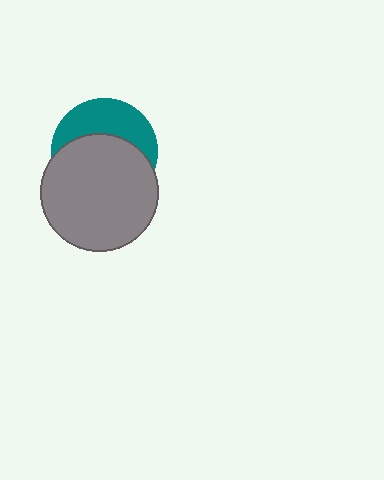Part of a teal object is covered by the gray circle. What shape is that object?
It is a circle.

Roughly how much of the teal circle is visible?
A small part of it is visible (roughly 40%).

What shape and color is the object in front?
The object in front is a gray circle.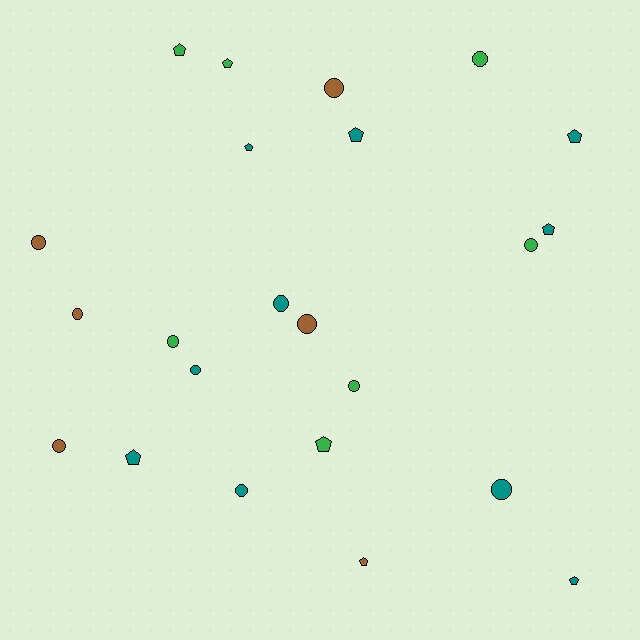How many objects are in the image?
There are 23 objects.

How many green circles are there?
There are 4 green circles.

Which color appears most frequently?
Teal, with 10 objects.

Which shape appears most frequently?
Circle, with 13 objects.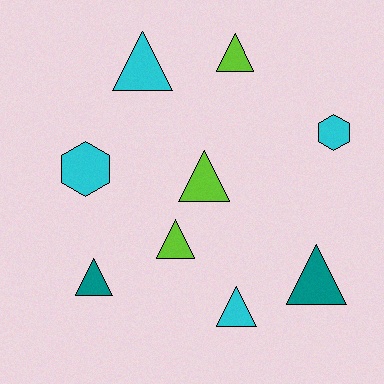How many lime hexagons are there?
There are no lime hexagons.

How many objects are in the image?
There are 9 objects.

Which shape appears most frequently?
Triangle, with 7 objects.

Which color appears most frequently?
Cyan, with 4 objects.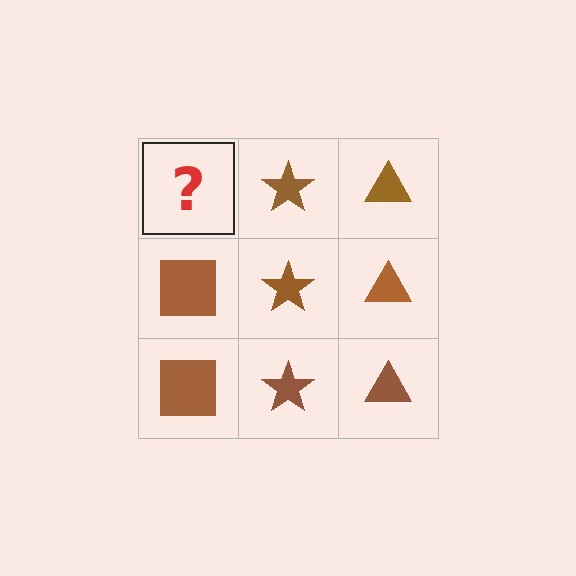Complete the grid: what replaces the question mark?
The question mark should be replaced with a brown square.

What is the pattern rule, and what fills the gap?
The rule is that each column has a consistent shape. The gap should be filled with a brown square.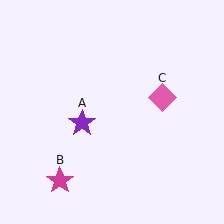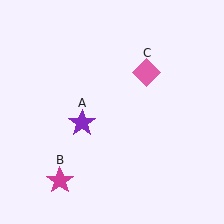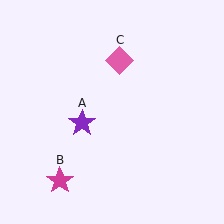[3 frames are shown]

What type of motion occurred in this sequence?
The pink diamond (object C) rotated counterclockwise around the center of the scene.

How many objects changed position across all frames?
1 object changed position: pink diamond (object C).